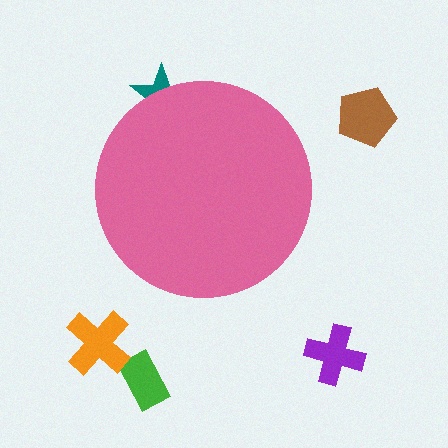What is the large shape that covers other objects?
A pink circle.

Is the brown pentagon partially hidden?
No, the brown pentagon is fully visible.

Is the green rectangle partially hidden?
No, the green rectangle is fully visible.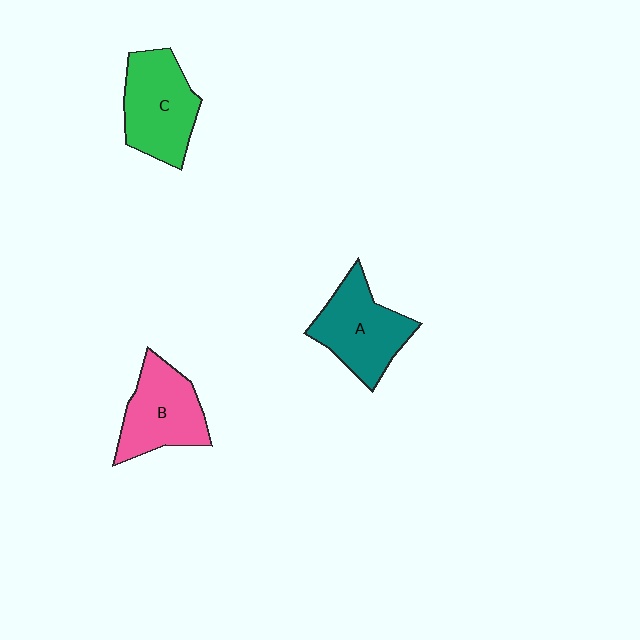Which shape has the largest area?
Shape C (green).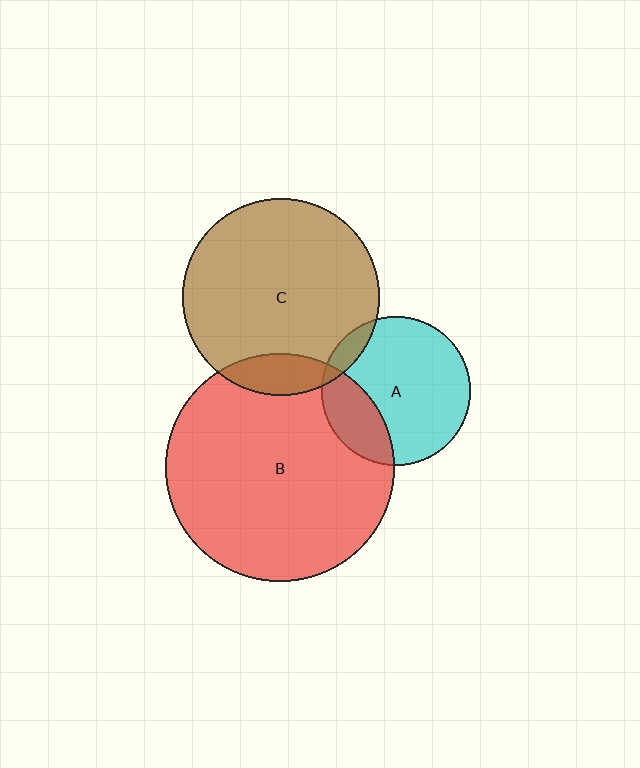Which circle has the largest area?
Circle B (red).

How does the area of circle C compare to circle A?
Approximately 1.8 times.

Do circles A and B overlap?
Yes.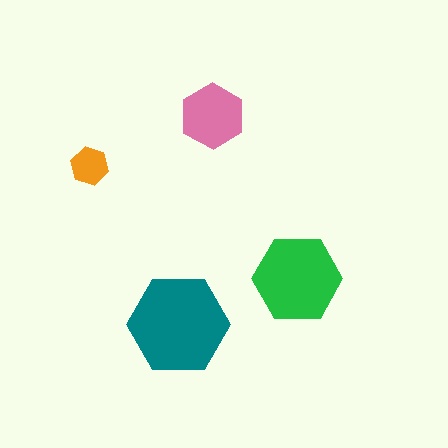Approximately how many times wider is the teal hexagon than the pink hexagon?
About 1.5 times wider.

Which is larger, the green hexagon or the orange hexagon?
The green one.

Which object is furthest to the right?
The green hexagon is rightmost.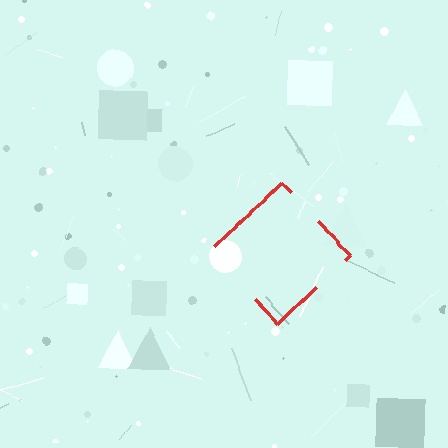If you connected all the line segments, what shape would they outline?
They would outline a diamond.